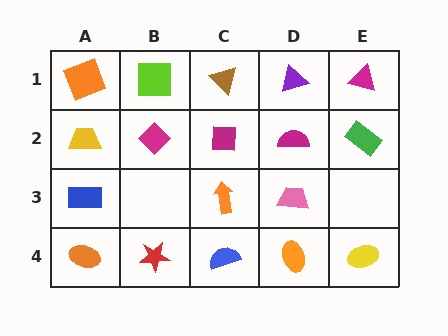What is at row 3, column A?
A blue rectangle.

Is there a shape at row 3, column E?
No, that cell is empty.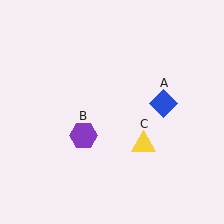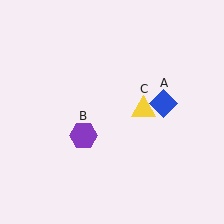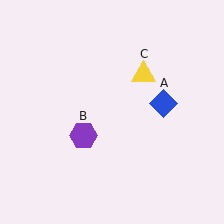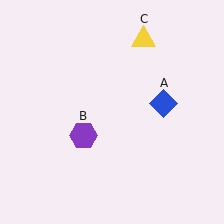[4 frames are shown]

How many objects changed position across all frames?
1 object changed position: yellow triangle (object C).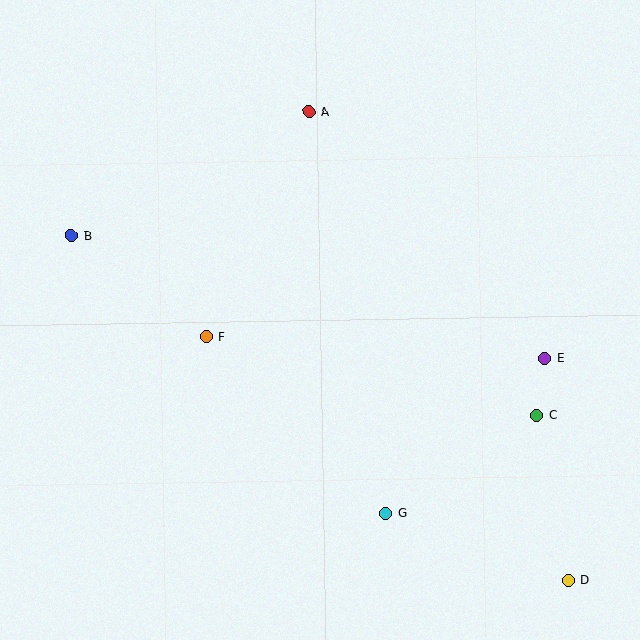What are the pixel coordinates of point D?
Point D is at (569, 580).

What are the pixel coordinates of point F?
Point F is at (207, 337).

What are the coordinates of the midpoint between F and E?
The midpoint between F and E is at (375, 348).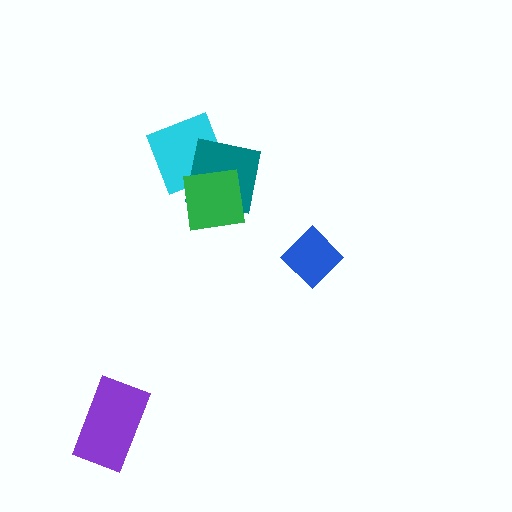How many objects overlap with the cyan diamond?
2 objects overlap with the cyan diamond.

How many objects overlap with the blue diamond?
0 objects overlap with the blue diamond.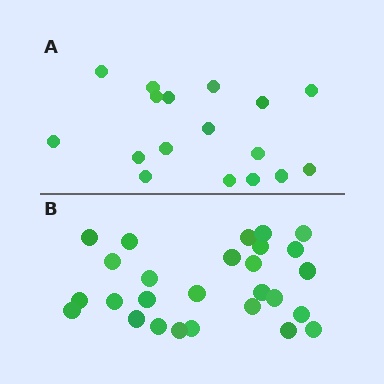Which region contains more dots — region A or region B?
Region B (the bottom region) has more dots.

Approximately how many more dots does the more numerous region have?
Region B has roughly 10 or so more dots than region A.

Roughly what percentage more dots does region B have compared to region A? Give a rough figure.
About 60% more.